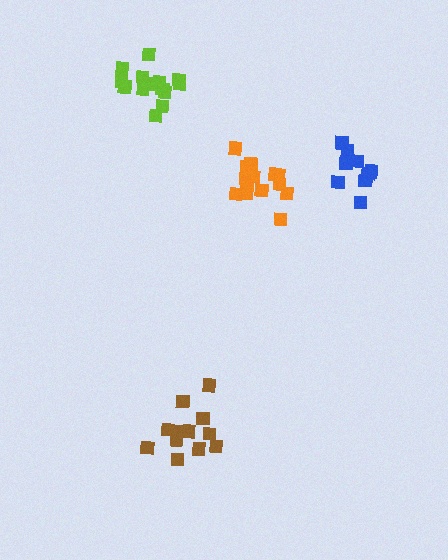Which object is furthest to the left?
The lime cluster is leftmost.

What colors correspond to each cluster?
The clusters are colored: orange, lime, blue, brown.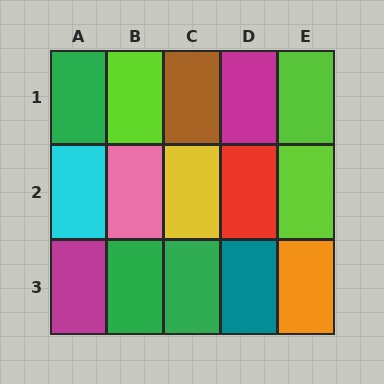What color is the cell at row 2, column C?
Yellow.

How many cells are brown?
1 cell is brown.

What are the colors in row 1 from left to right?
Green, lime, brown, magenta, lime.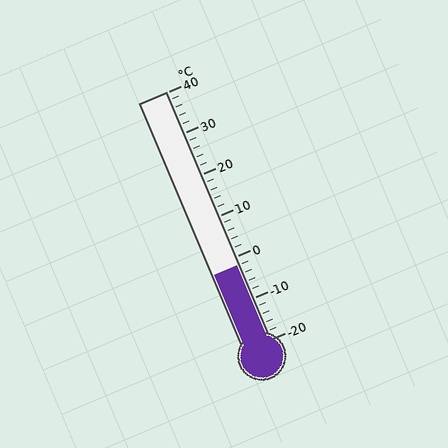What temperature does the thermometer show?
The thermometer shows approximately -2°C.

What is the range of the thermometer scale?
The thermometer scale ranges from -20°C to 40°C.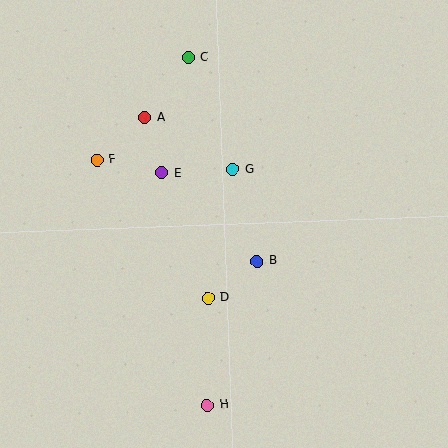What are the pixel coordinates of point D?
Point D is at (208, 298).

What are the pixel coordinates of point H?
Point H is at (208, 405).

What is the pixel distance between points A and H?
The distance between A and H is 294 pixels.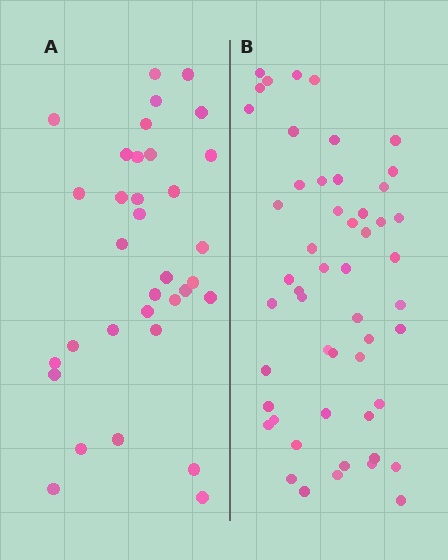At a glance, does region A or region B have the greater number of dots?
Region B (the right region) has more dots.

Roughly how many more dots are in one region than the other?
Region B has approximately 20 more dots than region A.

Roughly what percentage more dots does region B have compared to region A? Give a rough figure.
About 55% more.